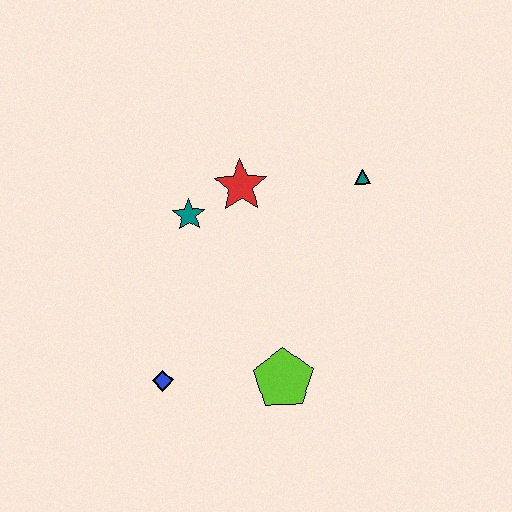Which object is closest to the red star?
The teal star is closest to the red star.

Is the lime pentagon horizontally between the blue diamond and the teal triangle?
Yes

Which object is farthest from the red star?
The blue diamond is farthest from the red star.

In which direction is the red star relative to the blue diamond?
The red star is above the blue diamond.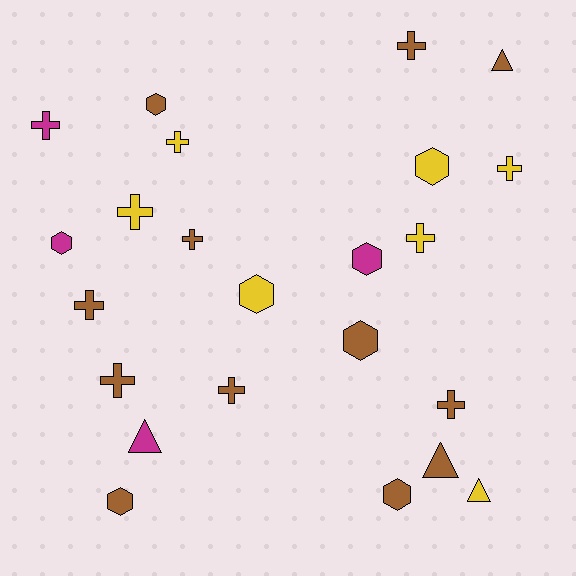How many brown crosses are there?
There are 6 brown crosses.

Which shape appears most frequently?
Cross, with 11 objects.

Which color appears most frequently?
Brown, with 12 objects.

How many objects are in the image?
There are 23 objects.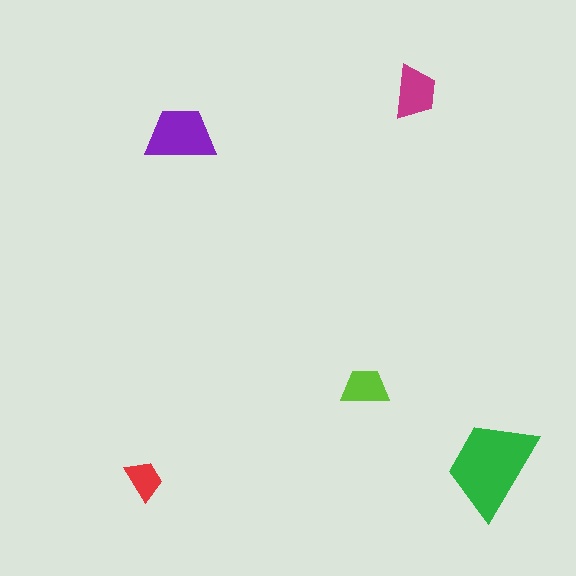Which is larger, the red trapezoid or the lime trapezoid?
The lime one.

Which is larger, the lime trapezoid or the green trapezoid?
The green one.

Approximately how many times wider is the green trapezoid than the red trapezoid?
About 2.5 times wider.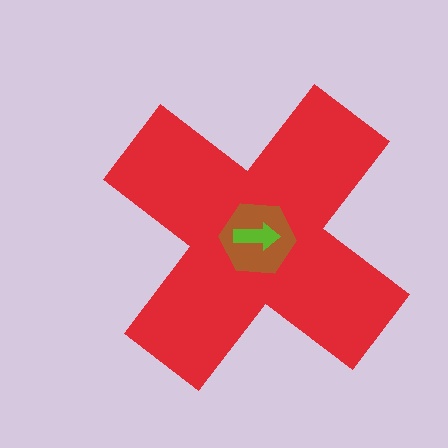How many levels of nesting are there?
3.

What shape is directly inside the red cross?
The brown hexagon.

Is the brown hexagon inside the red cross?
Yes.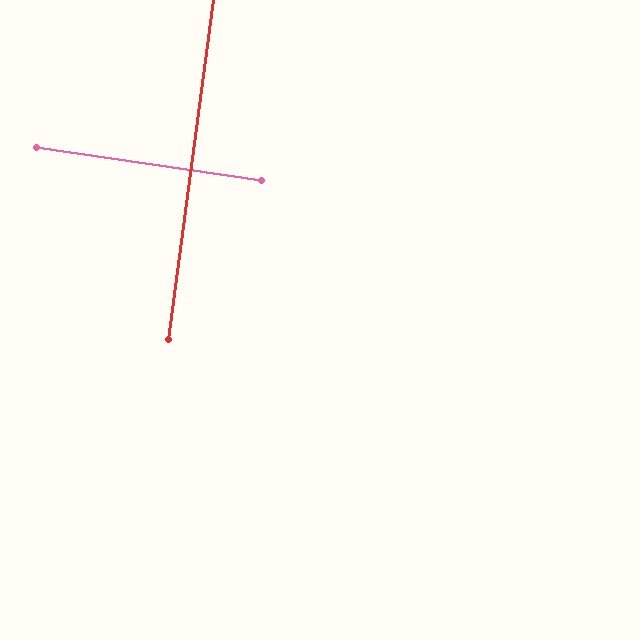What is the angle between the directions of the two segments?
Approximately 89 degrees.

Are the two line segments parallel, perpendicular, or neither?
Perpendicular — they meet at approximately 89°.